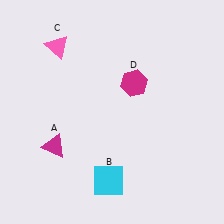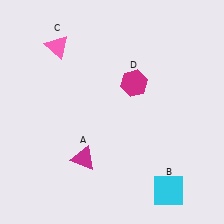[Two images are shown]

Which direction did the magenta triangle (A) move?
The magenta triangle (A) moved right.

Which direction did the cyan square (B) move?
The cyan square (B) moved right.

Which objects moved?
The objects that moved are: the magenta triangle (A), the cyan square (B).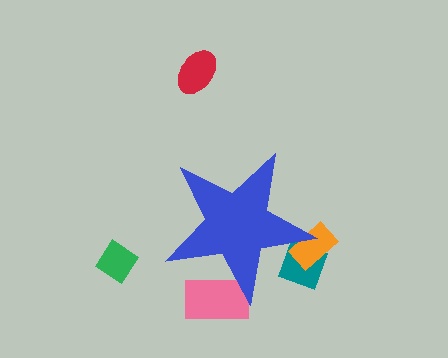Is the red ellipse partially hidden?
No, the red ellipse is fully visible.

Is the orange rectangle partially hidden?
Yes, the orange rectangle is partially hidden behind the blue star.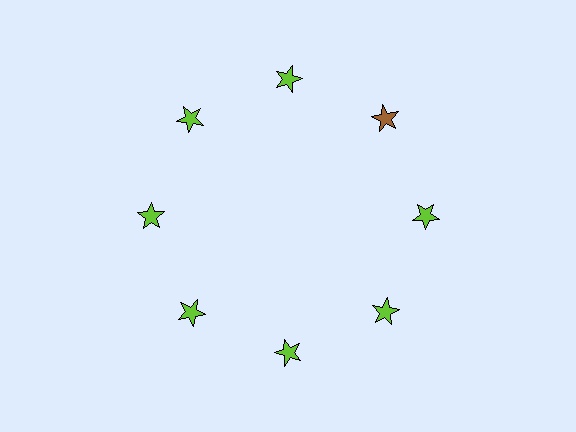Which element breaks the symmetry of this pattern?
The brown star at roughly the 2 o'clock position breaks the symmetry. All other shapes are lime stars.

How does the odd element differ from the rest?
It has a different color: brown instead of lime.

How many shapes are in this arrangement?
There are 8 shapes arranged in a ring pattern.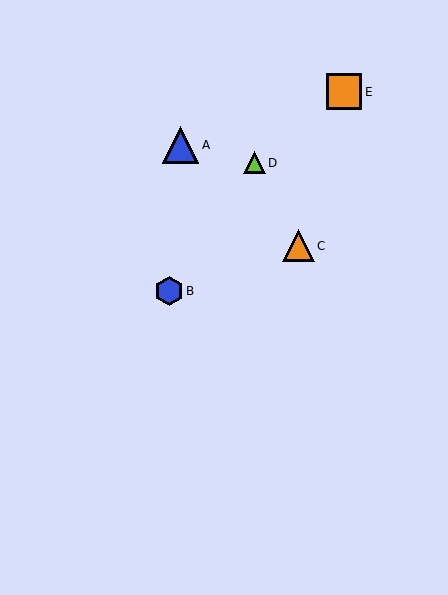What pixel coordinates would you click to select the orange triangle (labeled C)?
Click at (298, 246) to select the orange triangle C.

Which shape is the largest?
The blue triangle (labeled A) is the largest.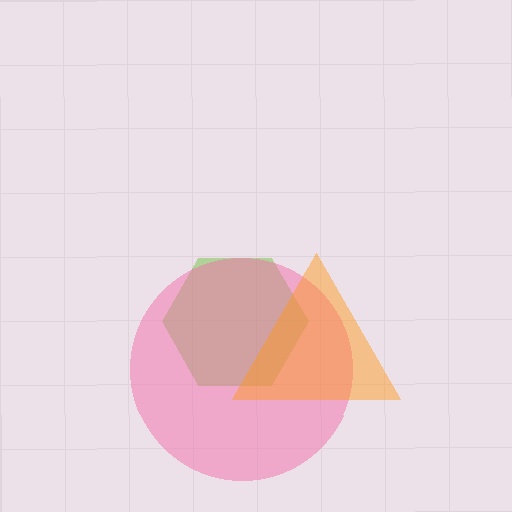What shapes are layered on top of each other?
The layered shapes are: a lime hexagon, a pink circle, an orange triangle.